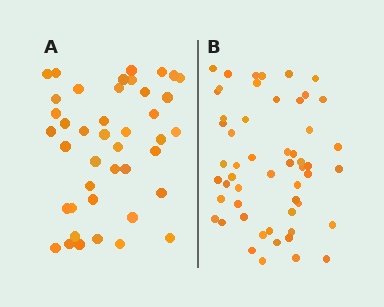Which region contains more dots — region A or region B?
Region B (the right region) has more dots.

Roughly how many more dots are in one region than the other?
Region B has roughly 12 or so more dots than region A.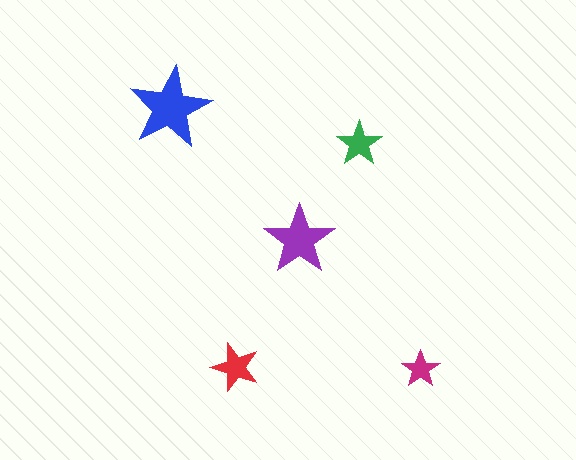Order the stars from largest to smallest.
the blue one, the purple one, the red one, the green one, the magenta one.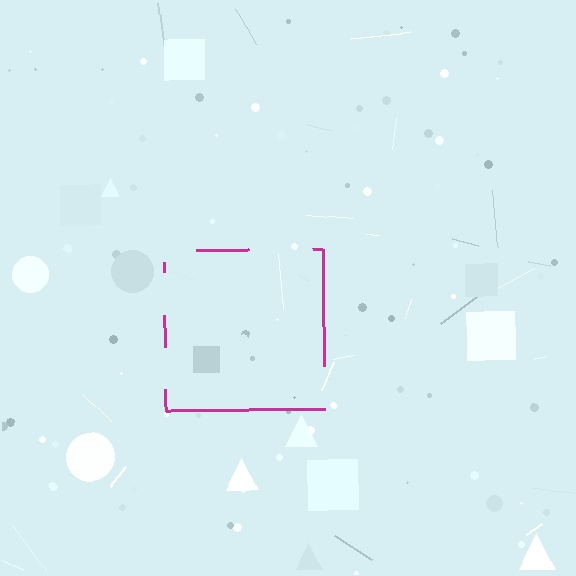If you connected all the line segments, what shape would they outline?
They would outline a square.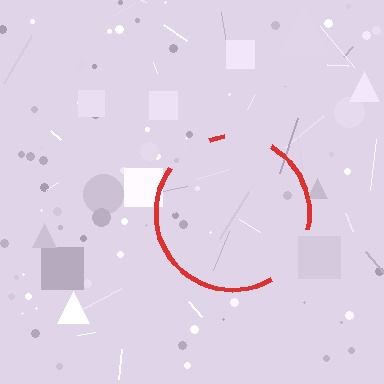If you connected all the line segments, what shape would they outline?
They would outline a circle.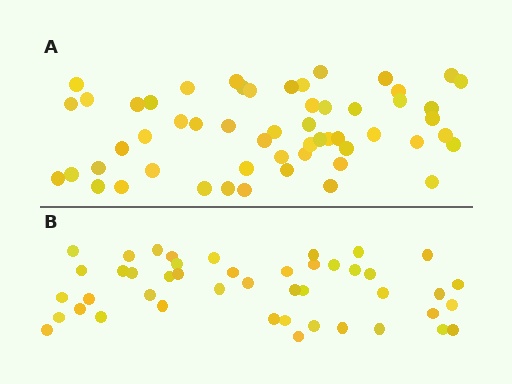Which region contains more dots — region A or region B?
Region A (the top region) has more dots.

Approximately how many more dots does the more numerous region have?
Region A has roughly 10 or so more dots than region B.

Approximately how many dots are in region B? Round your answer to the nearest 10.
About 40 dots. (The exact count is 45, which rounds to 40.)